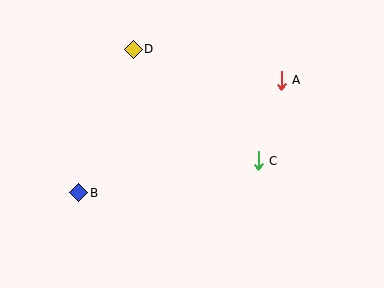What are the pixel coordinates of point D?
Point D is at (133, 49).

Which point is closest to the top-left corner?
Point D is closest to the top-left corner.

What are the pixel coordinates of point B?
Point B is at (79, 193).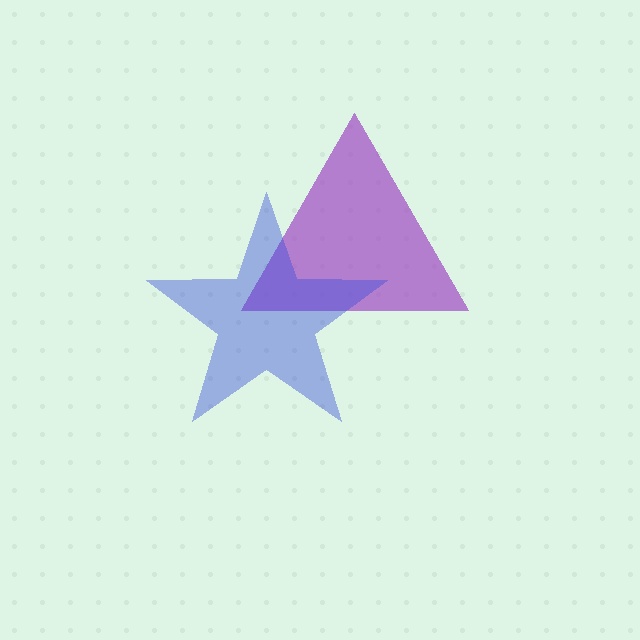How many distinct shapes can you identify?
There are 2 distinct shapes: a purple triangle, a blue star.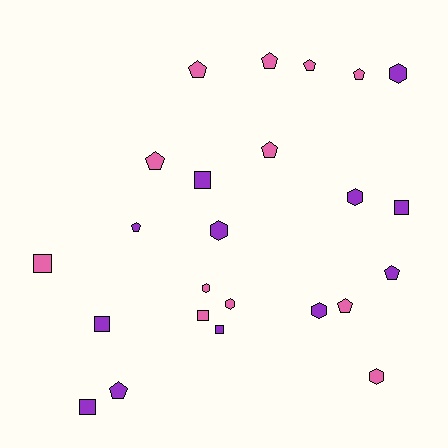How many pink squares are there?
There are 2 pink squares.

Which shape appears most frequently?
Pentagon, with 10 objects.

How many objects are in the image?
There are 24 objects.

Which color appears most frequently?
Pink, with 12 objects.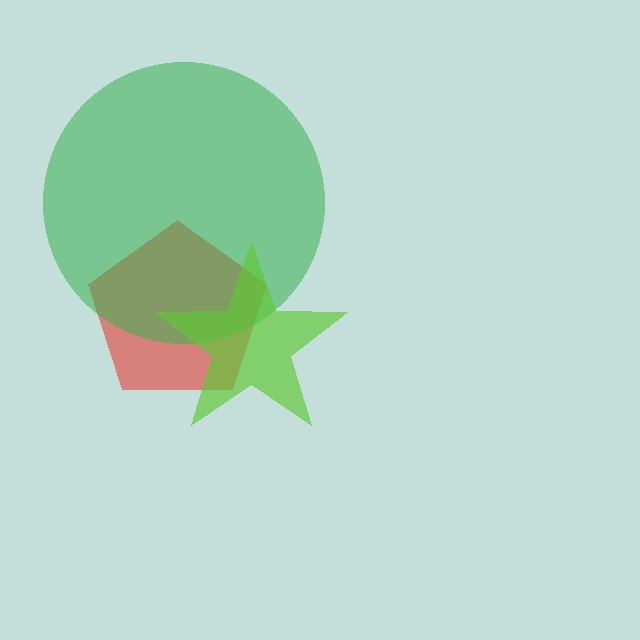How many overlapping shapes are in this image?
There are 3 overlapping shapes in the image.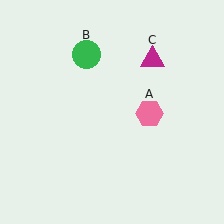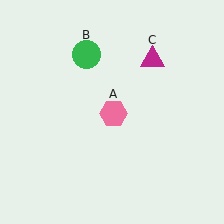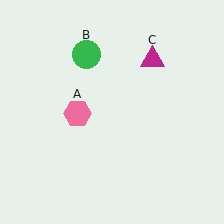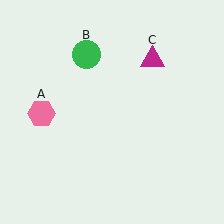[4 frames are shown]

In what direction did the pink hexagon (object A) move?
The pink hexagon (object A) moved left.